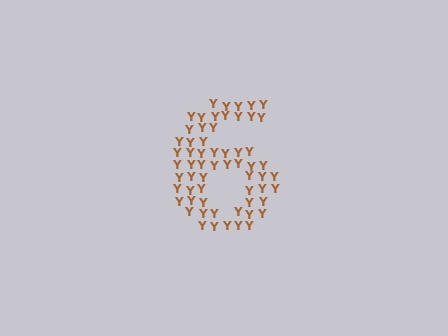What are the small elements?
The small elements are letter Y's.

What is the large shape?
The large shape is the digit 6.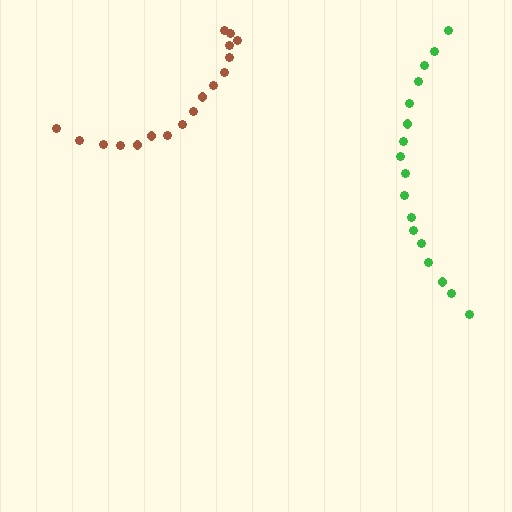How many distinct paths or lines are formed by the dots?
There are 2 distinct paths.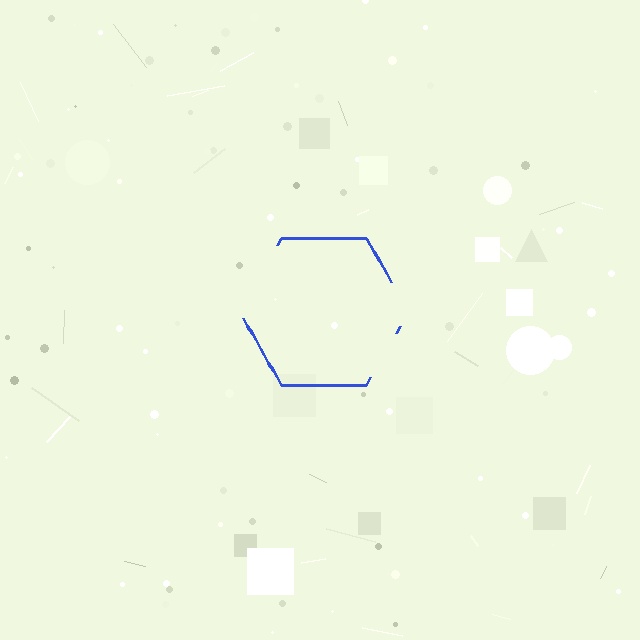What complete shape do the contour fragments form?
The contour fragments form a hexagon.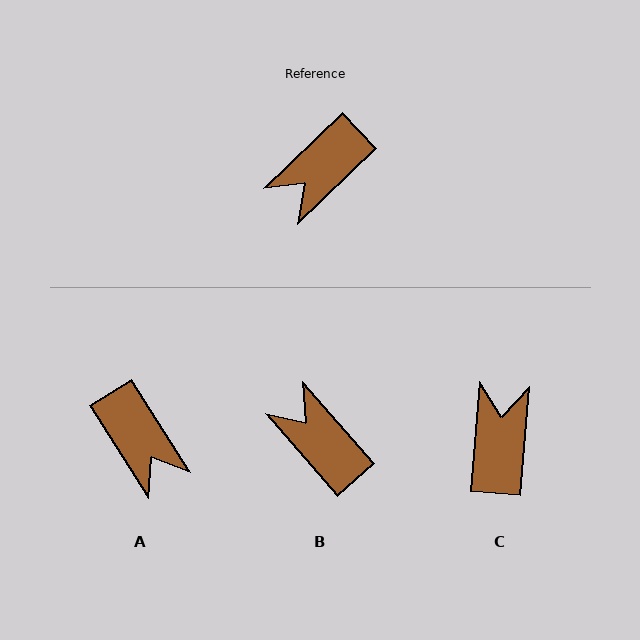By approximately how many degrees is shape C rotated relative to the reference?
Approximately 138 degrees clockwise.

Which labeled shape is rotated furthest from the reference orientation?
C, about 138 degrees away.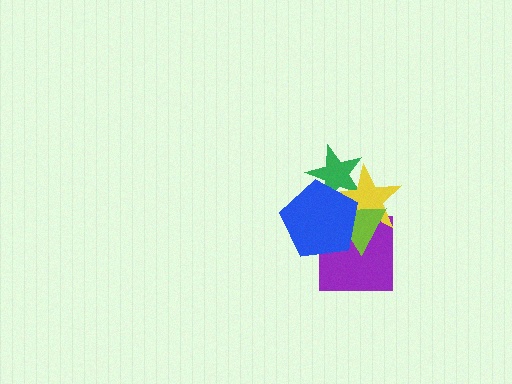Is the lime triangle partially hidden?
Yes, it is partially covered by another shape.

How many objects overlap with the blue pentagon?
4 objects overlap with the blue pentagon.